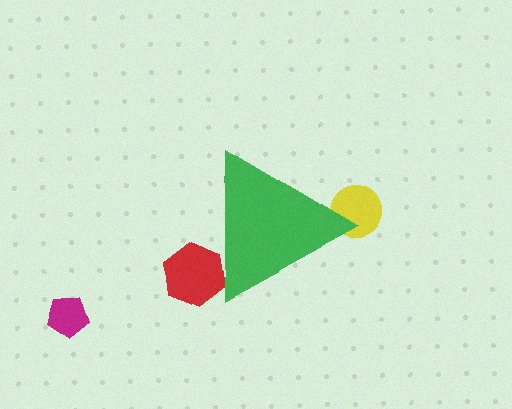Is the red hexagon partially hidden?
Yes, the red hexagon is partially hidden behind the green triangle.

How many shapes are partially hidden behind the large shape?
2 shapes are partially hidden.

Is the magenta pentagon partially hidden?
No, the magenta pentagon is fully visible.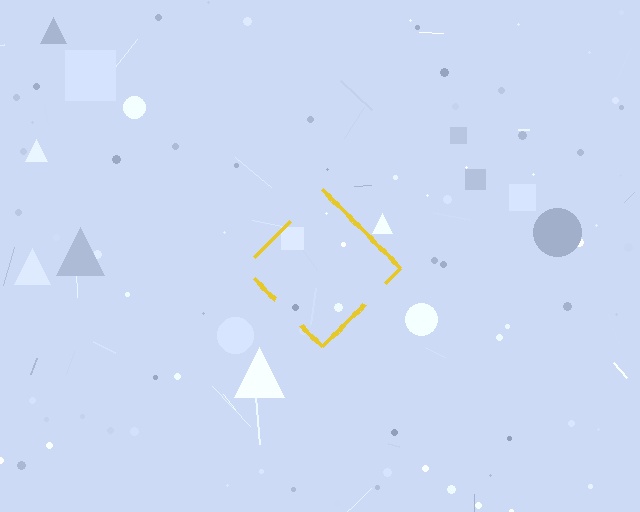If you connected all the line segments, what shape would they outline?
They would outline a diamond.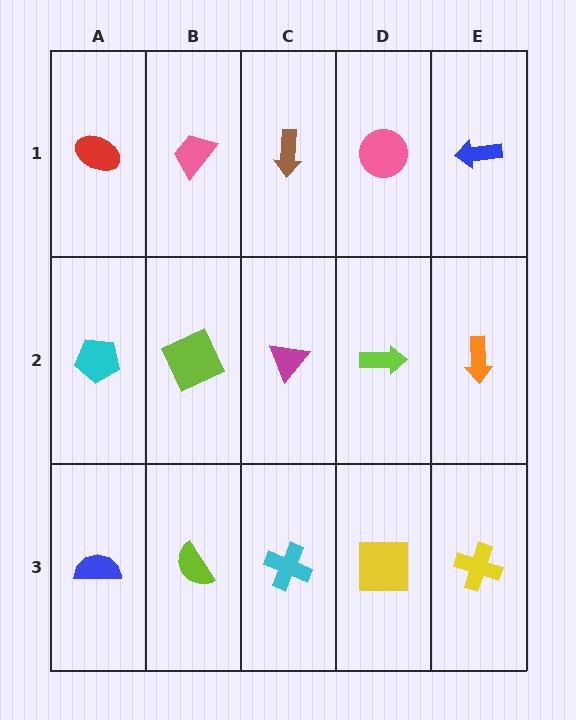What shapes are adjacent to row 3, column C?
A magenta triangle (row 2, column C), a lime semicircle (row 3, column B), a yellow square (row 3, column D).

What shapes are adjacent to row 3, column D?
A lime arrow (row 2, column D), a cyan cross (row 3, column C), a yellow cross (row 3, column E).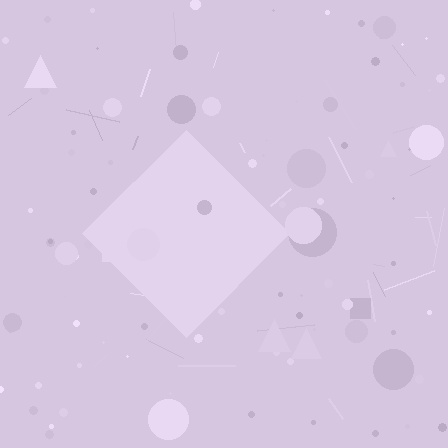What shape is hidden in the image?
A diamond is hidden in the image.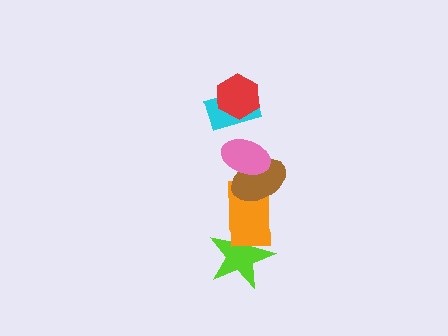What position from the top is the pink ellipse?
The pink ellipse is 3rd from the top.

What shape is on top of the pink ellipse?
The cyan rectangle is on top of the pink ellipse.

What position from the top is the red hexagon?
The red hexagon is 1st from the top.